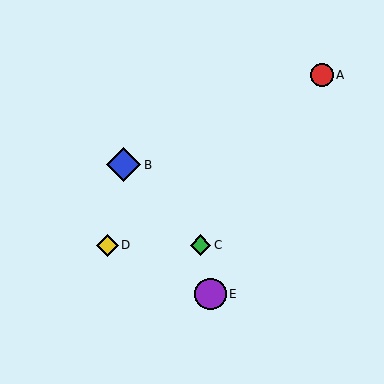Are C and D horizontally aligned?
Yes, both are at y≈245.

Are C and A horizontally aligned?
No, C is at y≈245 and A is at y≈75.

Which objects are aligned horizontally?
Objects C, D are aligned horizontally.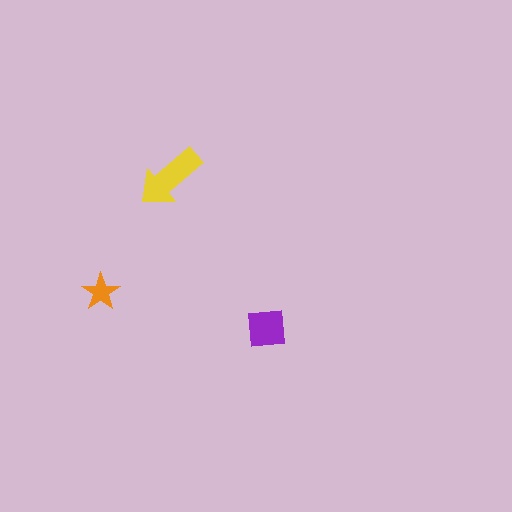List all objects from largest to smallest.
The yellow arrow, the purple square, the orange star.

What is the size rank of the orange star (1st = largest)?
3rd.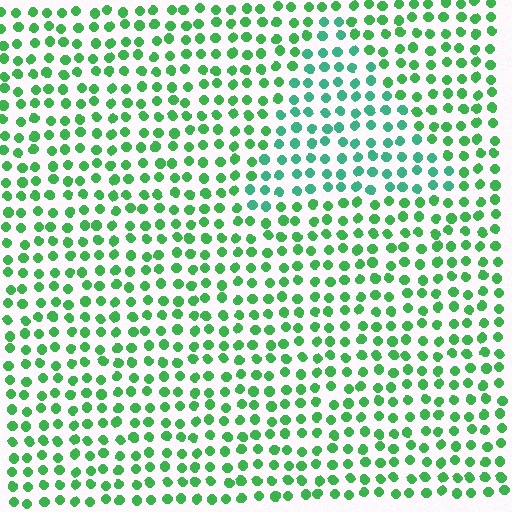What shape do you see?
I see a triangle.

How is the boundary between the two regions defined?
The boundary is defined purely by a slight shift in hue (about 29 degrees). Spacing, size, and orientation are identical on both sides.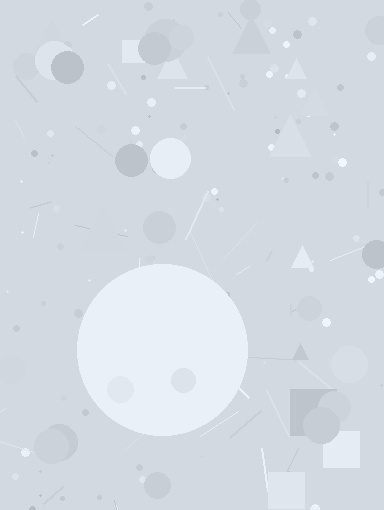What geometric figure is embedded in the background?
A circle is embedded in the background.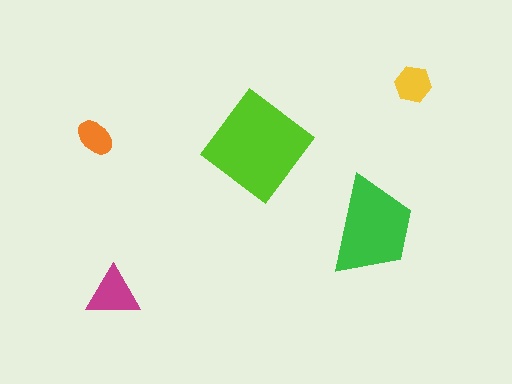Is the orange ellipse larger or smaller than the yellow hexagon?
Smaller.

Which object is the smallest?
The orange ellipse.